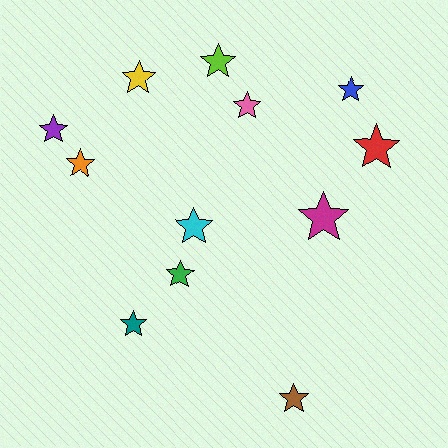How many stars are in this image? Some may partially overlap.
There are 12 stars.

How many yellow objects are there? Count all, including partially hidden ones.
There is 1 yellow object.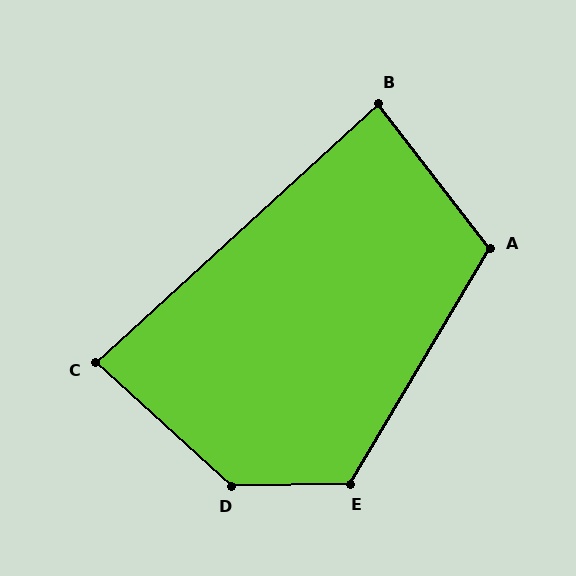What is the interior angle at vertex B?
Approximately 85 degrees (acute).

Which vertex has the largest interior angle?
D, at approximately 137 degrees.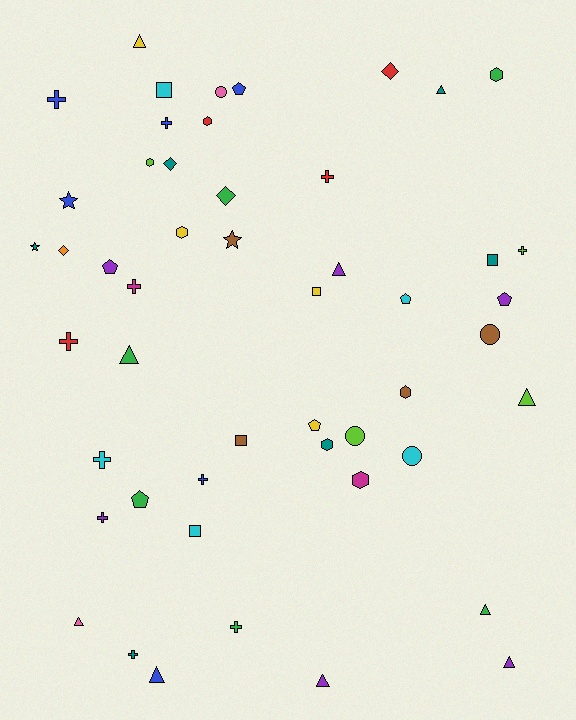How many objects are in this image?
There are 50 objects.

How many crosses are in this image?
There are 11 crosses.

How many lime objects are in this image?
There are 4 lime objects.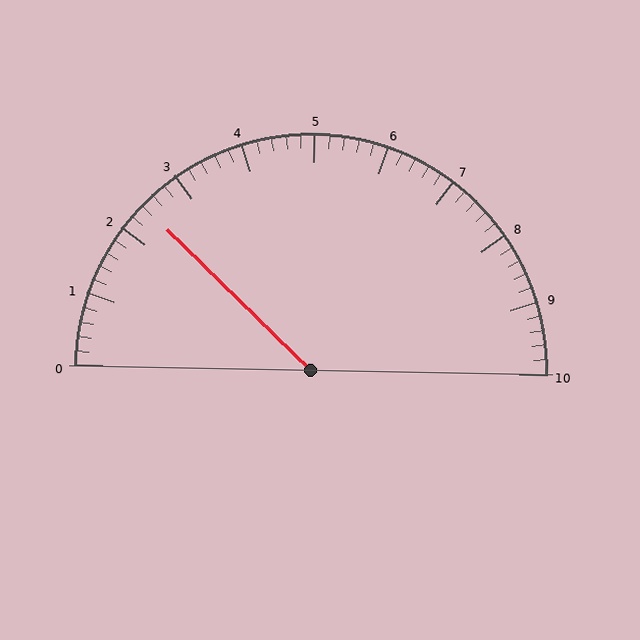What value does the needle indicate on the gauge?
The needle indicates approximately 2.4.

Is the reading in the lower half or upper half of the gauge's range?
The reading is in the lower half of the range (0 to 10).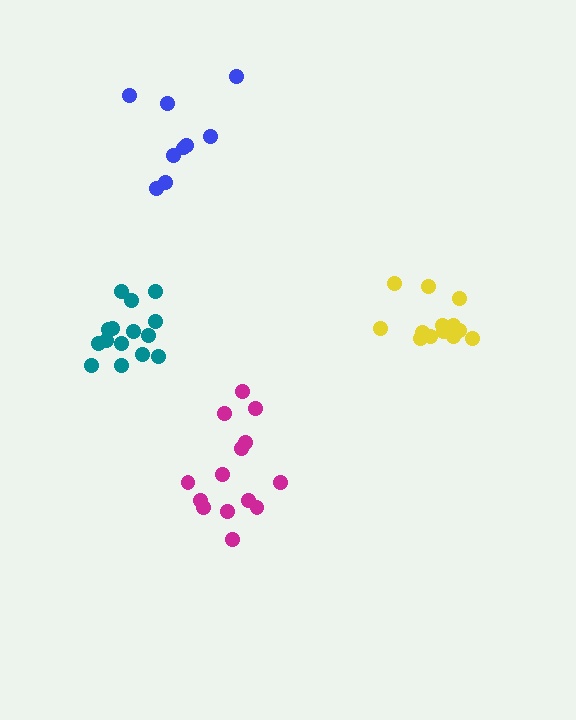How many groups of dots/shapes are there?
There are 4 groups.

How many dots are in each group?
Group 1: 13 dots, Group 2: 9 dots, Group 3: 15 dots, Group 4: 14 dots (51 total).